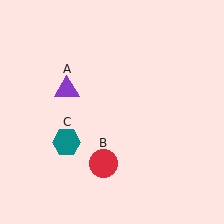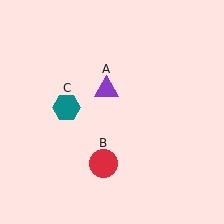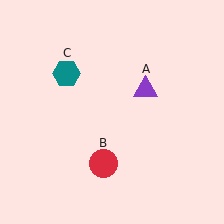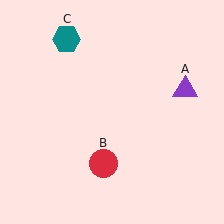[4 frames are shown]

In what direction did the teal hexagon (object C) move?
The teal hexagon (object C) moved up.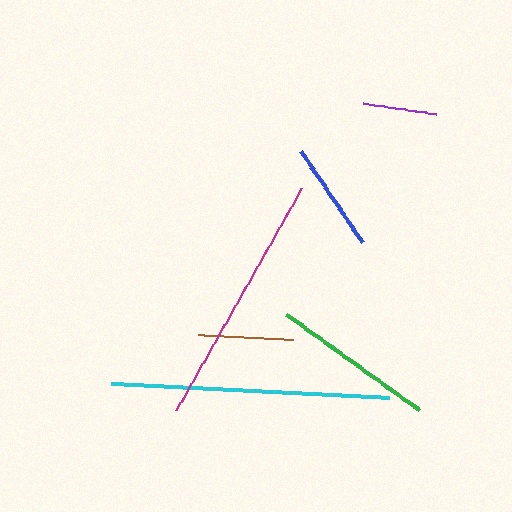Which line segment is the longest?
The cyan line is the longest at approximately 279 pixels.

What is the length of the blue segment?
The blue segment is approximately 110 pixels long.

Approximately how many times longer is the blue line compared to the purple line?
The blue line is approximately 1.5 times the length of the purple line.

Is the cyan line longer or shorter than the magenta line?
The cyan line is longer than the magenta line.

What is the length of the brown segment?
The brown segment is approximately 96 pixels long.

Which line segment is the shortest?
The purple line is the shortest at approximately 74 pixels.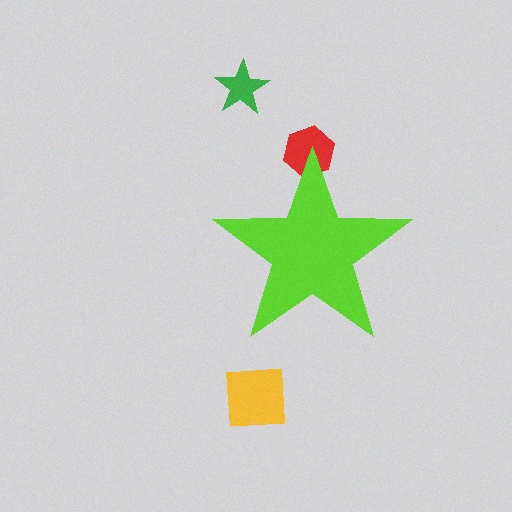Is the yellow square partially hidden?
No, the yellow square is fully visible.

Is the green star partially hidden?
No, the green star is fully visible.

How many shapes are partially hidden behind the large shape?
1 shape is partially hidden.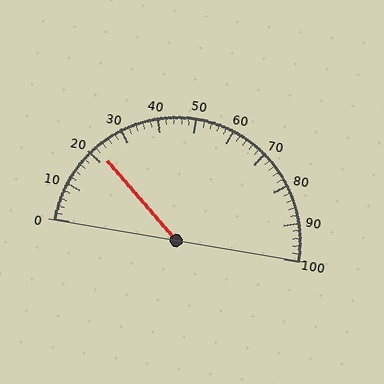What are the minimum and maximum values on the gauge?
The gauge ranges from 0 to 100.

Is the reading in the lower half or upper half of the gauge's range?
The reading is in the lower half of the range (0 to 100).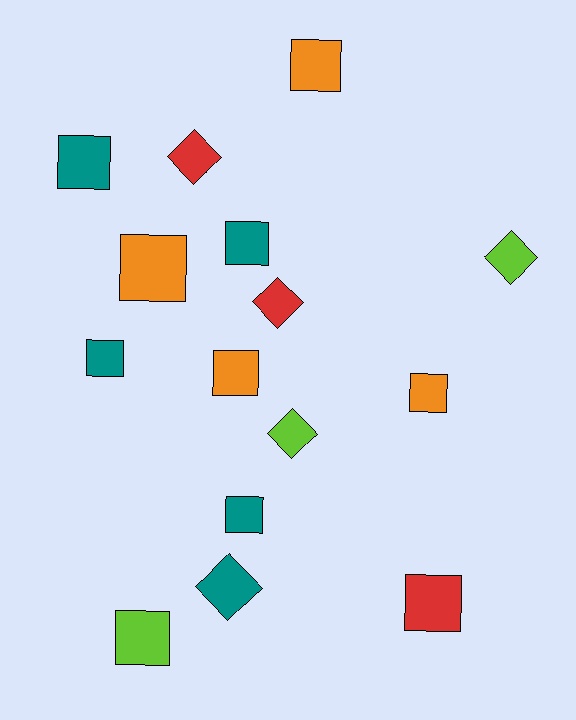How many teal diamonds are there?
There is 1 teal diamond.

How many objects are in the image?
There are 15 objects.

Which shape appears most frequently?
Square, with 10 objects.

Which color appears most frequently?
Teal, with 5 objects.